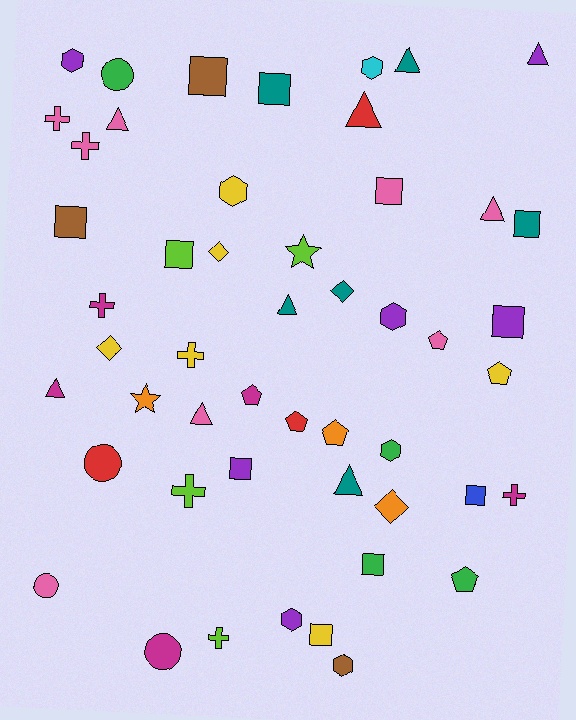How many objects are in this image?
There are 50 objects.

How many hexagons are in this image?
There are 7 hexagons.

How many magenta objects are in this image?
There are 5 magenta objects.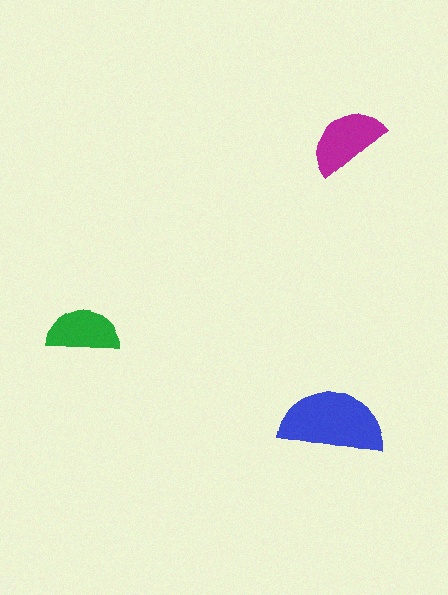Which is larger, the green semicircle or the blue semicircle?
The blue one.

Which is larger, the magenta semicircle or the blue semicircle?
The blue one.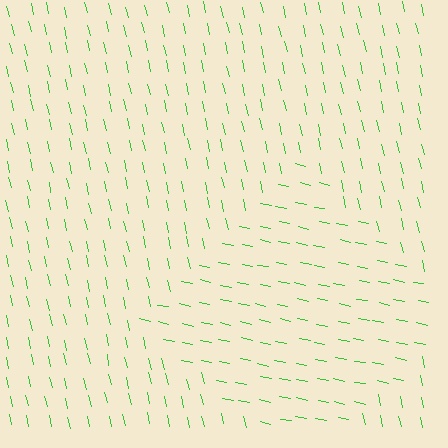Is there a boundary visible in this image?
Yes, there is a texture boundary formed by a change in line orientation.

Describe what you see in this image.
The image is filled with small green line segments. A diamond region in the image has lines oriented differently from the surrounding lines, creating a visible texture boundary.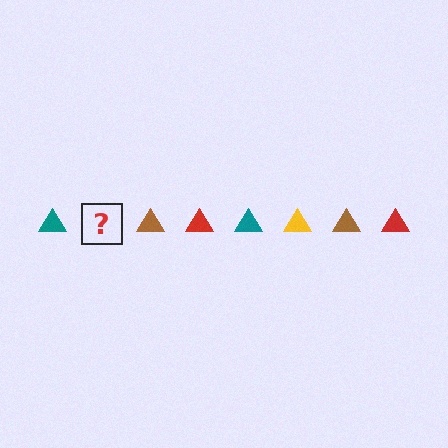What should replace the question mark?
The question mark should be replaced with a yellow triangle.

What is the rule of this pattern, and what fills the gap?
The rule is that the pattern cycles through teal, yellow, brown, red triangles. The gap should be filled with a yellow triangle.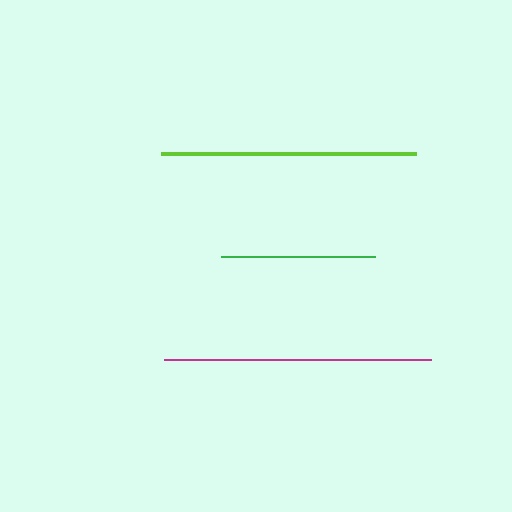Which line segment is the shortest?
The green line is the shortest at approximately 154 pixels.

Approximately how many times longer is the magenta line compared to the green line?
The magenta line is approximately 1.7 times the length of the green line.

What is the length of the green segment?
The green segment is approximately 154 pixels long.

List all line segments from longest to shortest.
From longest to shortest: magenta, lime, green.